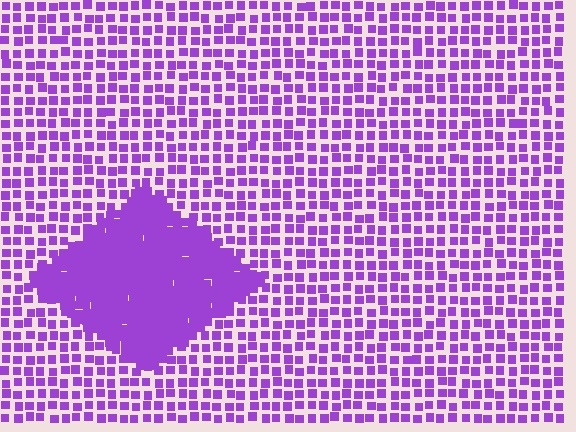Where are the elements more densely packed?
The elements are more densely packed inside the diamond boundary.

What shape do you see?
I see a diamond.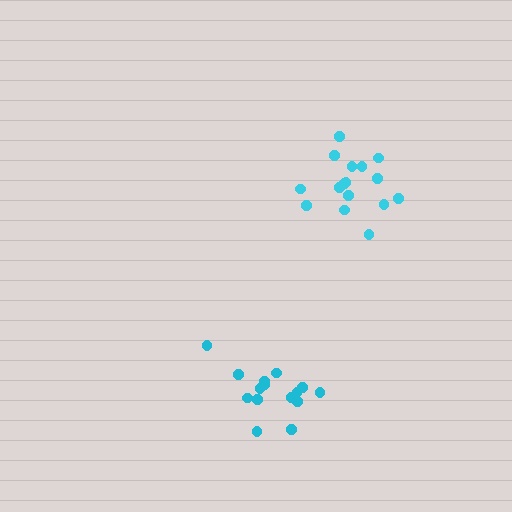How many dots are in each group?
Group 1: 15 dots, Group 2: 16 dots (31 total).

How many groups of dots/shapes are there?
There are 2 groups.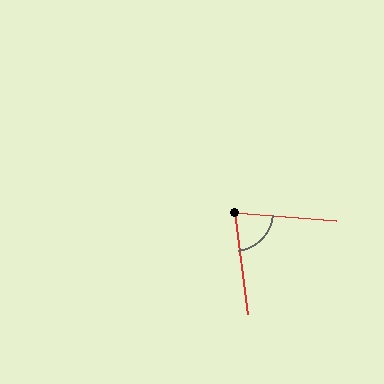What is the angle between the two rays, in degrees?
Approximately 78 degrees.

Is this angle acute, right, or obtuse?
It is acute.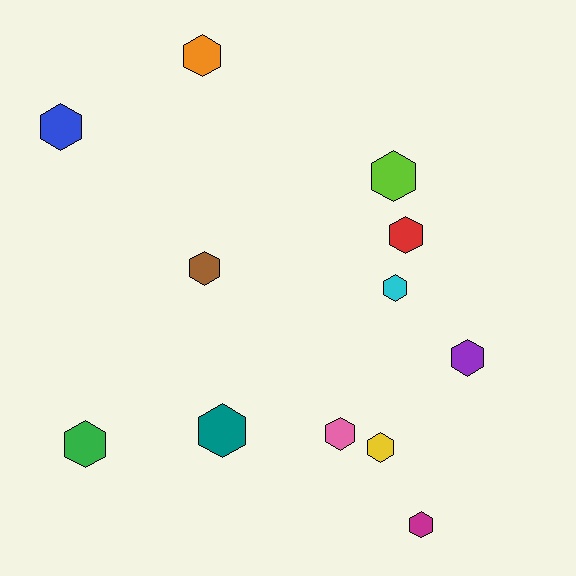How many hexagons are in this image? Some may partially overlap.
There are 12 hexagons.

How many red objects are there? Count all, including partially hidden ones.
There is 1 red object.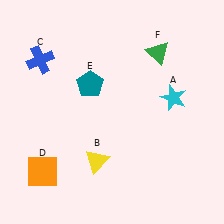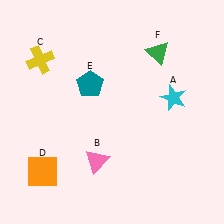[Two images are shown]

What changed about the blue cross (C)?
In Image 1, C is blue. In Image 2, it changed to yellow.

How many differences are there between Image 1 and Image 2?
There are 2 differences between the two images.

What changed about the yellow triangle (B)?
In Image 1, B is yellow. In Image 2, it changed to pink.